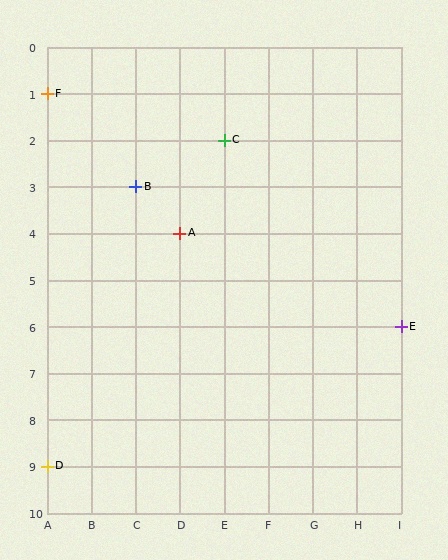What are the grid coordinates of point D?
Point D is at grid coordinates (A, 9).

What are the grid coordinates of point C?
Point C is at grid coordinates (E, 2).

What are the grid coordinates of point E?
Point E is at grid coordinates (I, 6).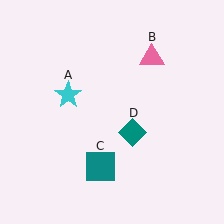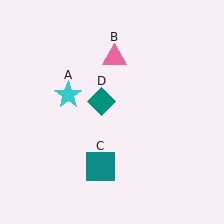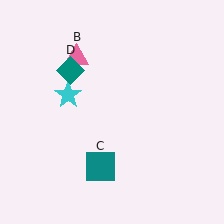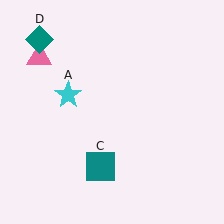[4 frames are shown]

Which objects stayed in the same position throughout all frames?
Cyan star (object A) and teal square (object C) remained stationary.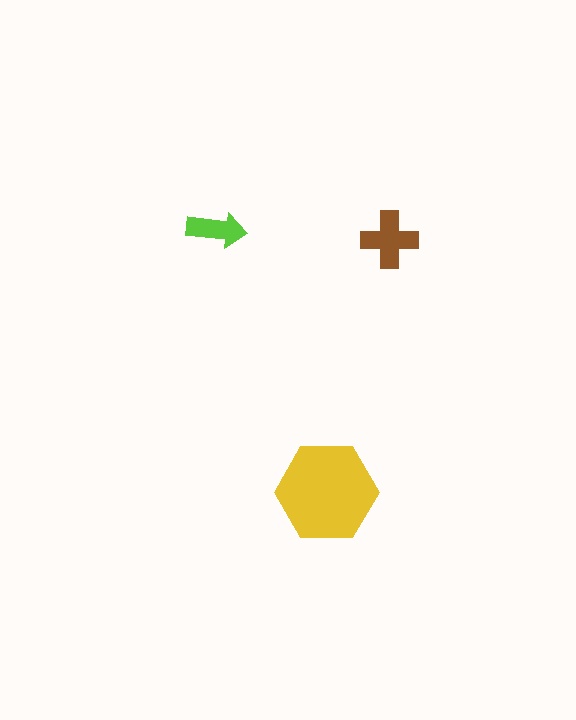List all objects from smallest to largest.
The lime arrow, the brown cross, the yellow hexagon.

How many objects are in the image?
There are 3 objects in the image.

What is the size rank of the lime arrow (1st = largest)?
3rd.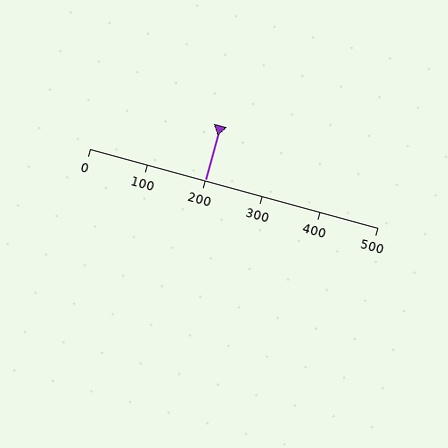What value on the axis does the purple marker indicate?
The marker indicates approximately 200.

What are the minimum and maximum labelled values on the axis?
The axis runs from 0 to 500.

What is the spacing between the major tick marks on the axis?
The major ticks are spaced 100 apart.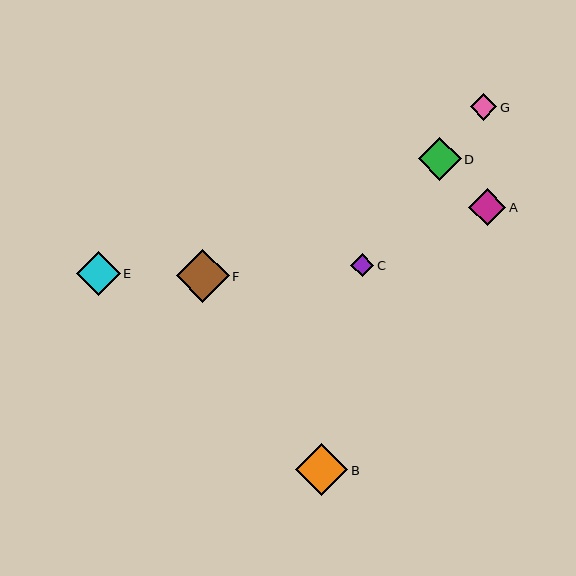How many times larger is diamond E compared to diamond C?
Diamond E is approximately 1.9 times the size of diamond C.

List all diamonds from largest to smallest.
From largest to smallest: F, B, E, D, A, G, C.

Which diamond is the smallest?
Diamond C is the smallest with a size of approximately 23 pixels.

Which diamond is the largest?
Diamond F is the largest with a size of approximately 53 pixels.